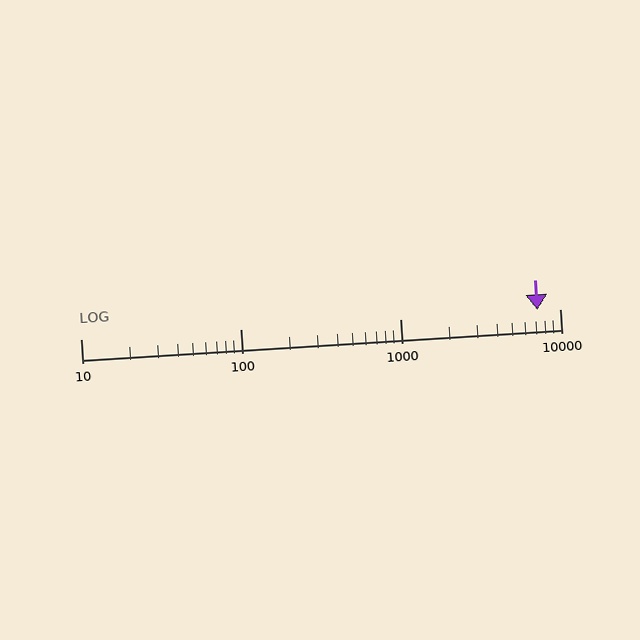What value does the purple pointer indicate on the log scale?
The pointer indicates approximately 7200.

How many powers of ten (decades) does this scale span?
The scale spans 3 decades, from 10 to 10000.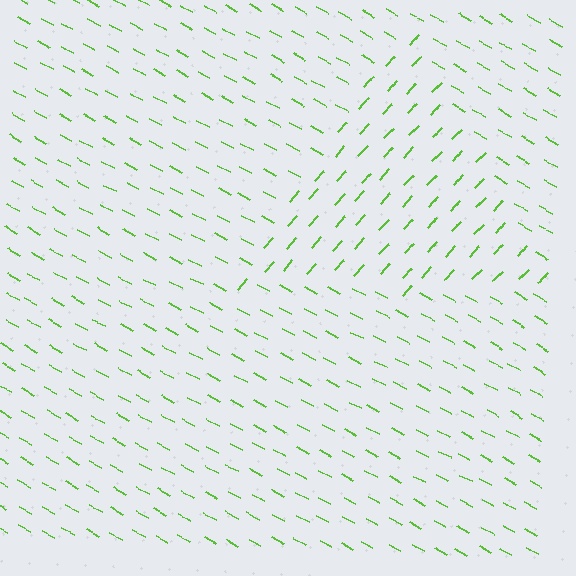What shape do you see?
I see a triangle.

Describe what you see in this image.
The image is filled with small lime line segments. A triangle region in the image has lines oriented differently from the surrounding lines, creating a visible texture boundary.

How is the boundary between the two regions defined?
The boundary is defined purely by a change in line orientation (approximately 76 degrees difference). All lines are the same color and thickness.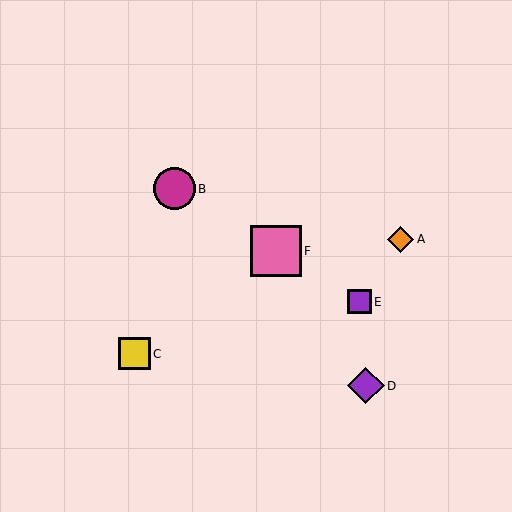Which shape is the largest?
The pink square (labeled F) is the largest.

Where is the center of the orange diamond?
The center of the orange diamond is at (401, 239).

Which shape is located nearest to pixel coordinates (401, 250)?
The orange diamond (labeled A) at (401, 239) is nearest to that location.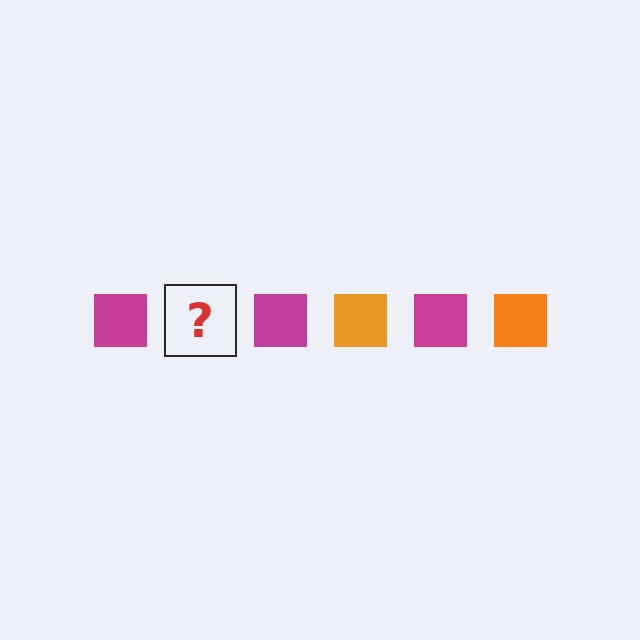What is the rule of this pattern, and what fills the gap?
The rule is that the pattern cycles through magenta, orange squares. The gap should be filled with an orange square.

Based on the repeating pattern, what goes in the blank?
The blank should be an orange square.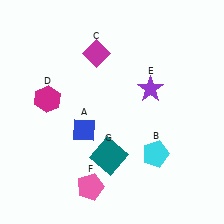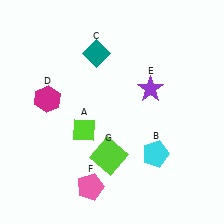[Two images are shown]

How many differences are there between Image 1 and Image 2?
There are 3 differences between the two images.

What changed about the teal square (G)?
In Image 1, G is teal. In Image 2, it changed to lime.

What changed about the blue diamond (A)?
In Image 1, A is blue. In Image 2, it changed to lime.